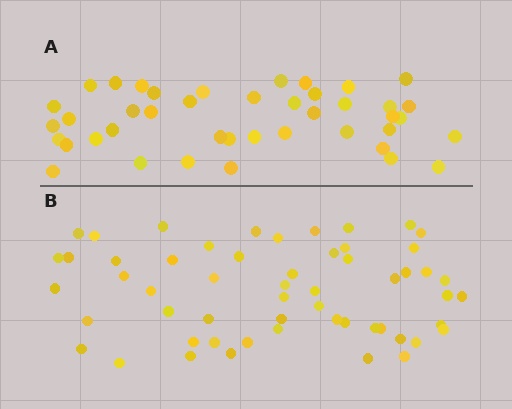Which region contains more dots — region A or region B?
Region B (the bottom region) has more dots.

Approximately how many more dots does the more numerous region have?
Region B has approximately 15 more dots than region A.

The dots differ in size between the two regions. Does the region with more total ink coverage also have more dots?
No. Region A has more total ink coverage because its dots are larger, but region B actually contains more individual dots. Total area can be misleading — the number of items is what matters here.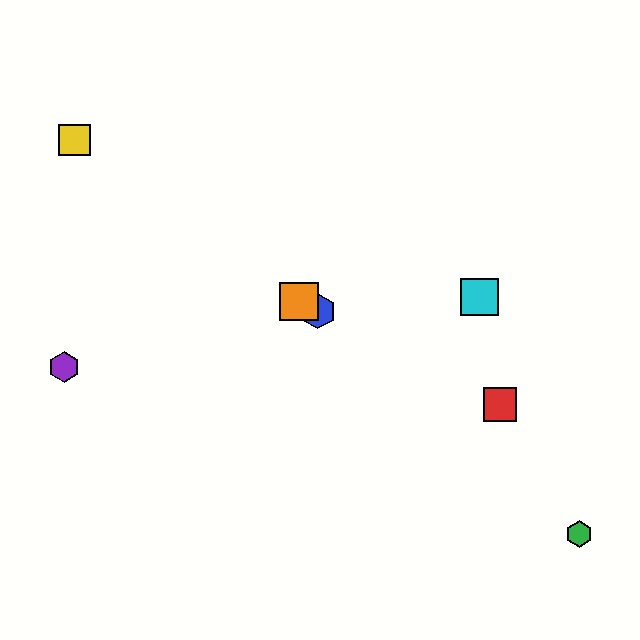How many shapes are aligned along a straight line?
3 shapes (the red square, the blue hexagon, the orange square) are aligned along a straight line.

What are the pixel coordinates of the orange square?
The orange square is at (299, 302).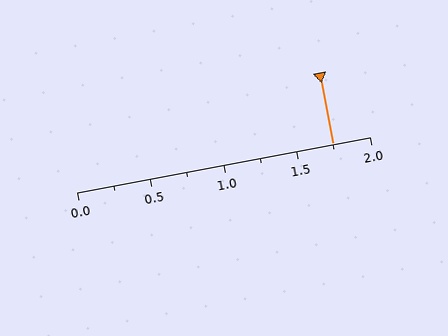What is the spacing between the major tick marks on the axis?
The major ticks are spaced 0.5 apart.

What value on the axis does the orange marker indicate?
The marker indicates approximately 1.75.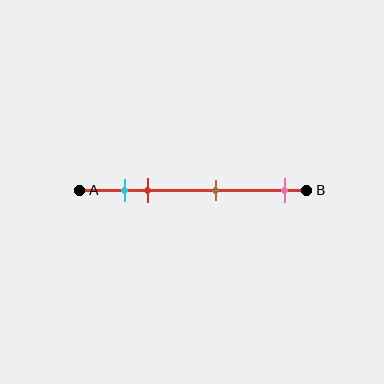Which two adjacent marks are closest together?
The cyan and red marks are the closest adjacent pair.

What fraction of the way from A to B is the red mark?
The red mark is approximately 30% (0.3) of the way from A to B.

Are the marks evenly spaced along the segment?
No, the marks are not evenly spaced.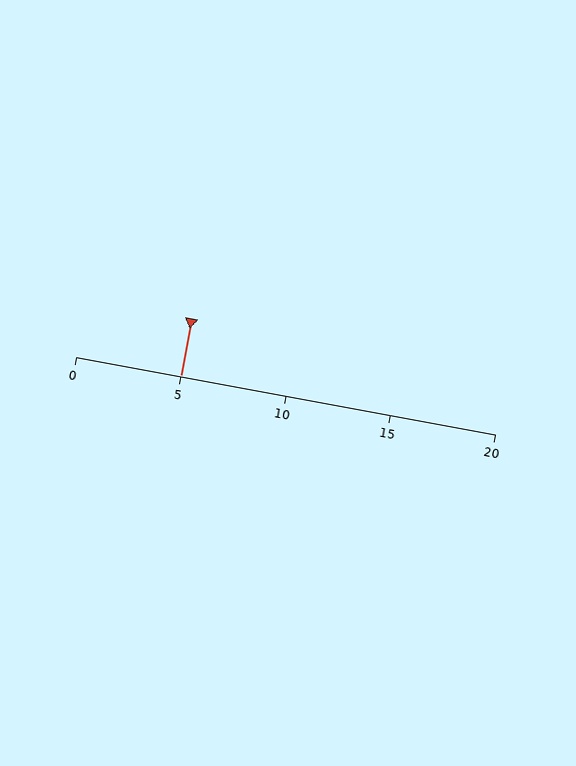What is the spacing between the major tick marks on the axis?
The major ticks are spaced 5 apart.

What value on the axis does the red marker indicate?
The marker indicates approximately 5.